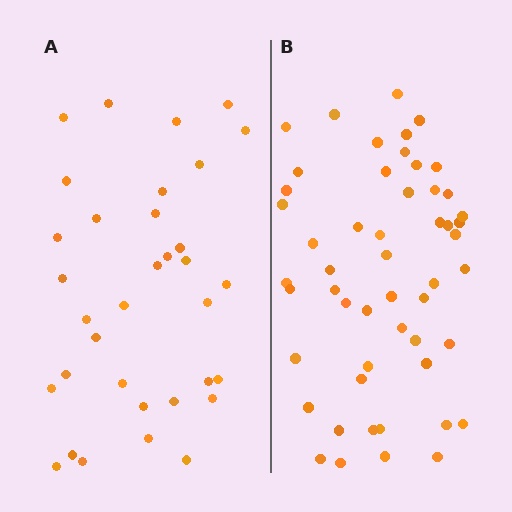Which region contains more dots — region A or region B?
Region B (the right region) has more dots.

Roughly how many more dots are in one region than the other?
Region B has approximately 20 more dots than region A.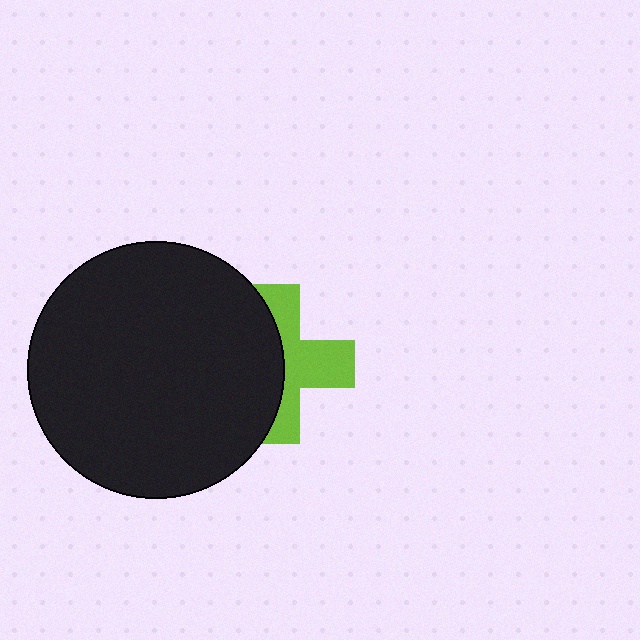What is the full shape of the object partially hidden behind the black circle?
The partially hidden object is a lime cross.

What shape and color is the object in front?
The object in front is a black circle.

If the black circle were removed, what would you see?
You would see the complete lime cross.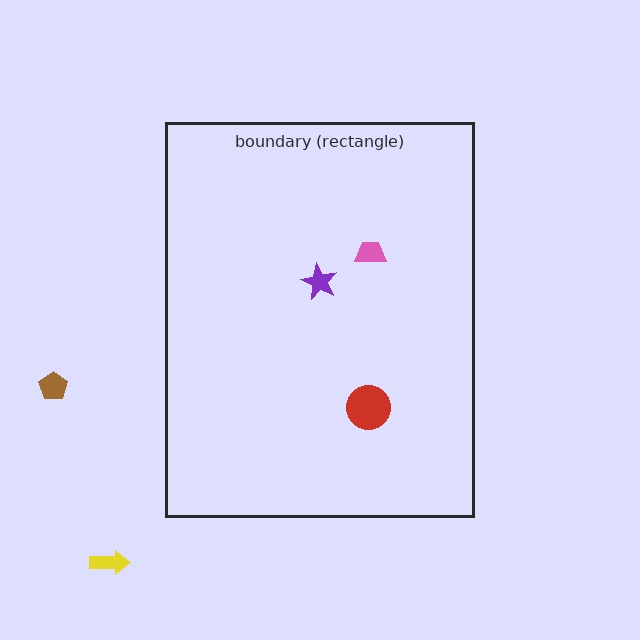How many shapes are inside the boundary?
3 inside, 2 outside.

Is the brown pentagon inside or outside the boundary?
Outside.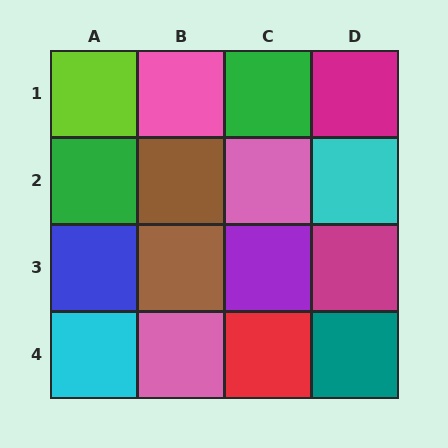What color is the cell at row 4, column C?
Red.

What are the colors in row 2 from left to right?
Green, brown, pink, cyan.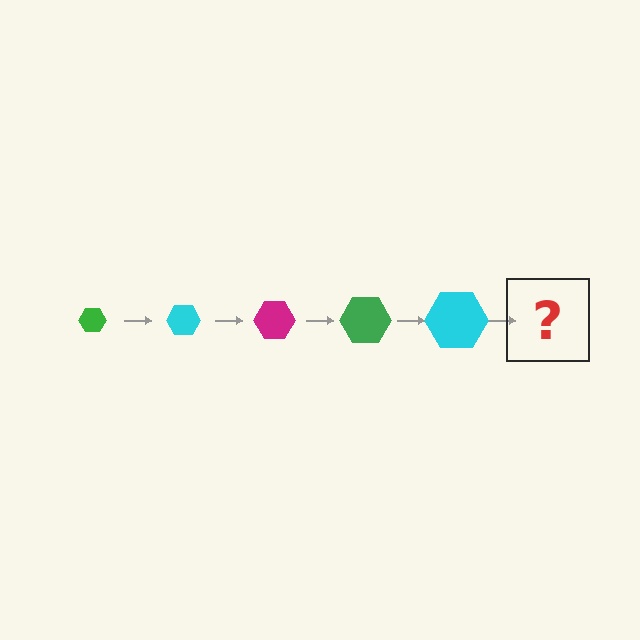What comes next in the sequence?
The next element should be a magenta hexagon, larger than the previous one.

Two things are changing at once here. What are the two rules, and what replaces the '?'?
The two rules are that the hexagon grows larger each step and the color cycles through green, cyan, and magenta. The '?' should be a magenta hexagon, larger than the previous one.